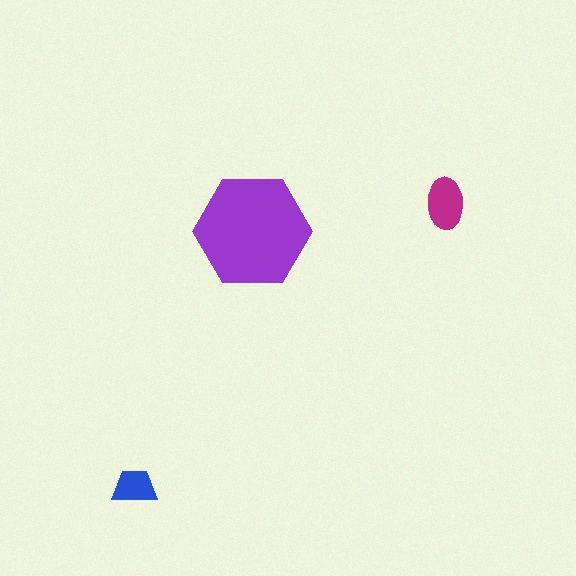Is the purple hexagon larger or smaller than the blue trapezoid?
Larger.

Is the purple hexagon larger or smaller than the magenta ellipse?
Larger.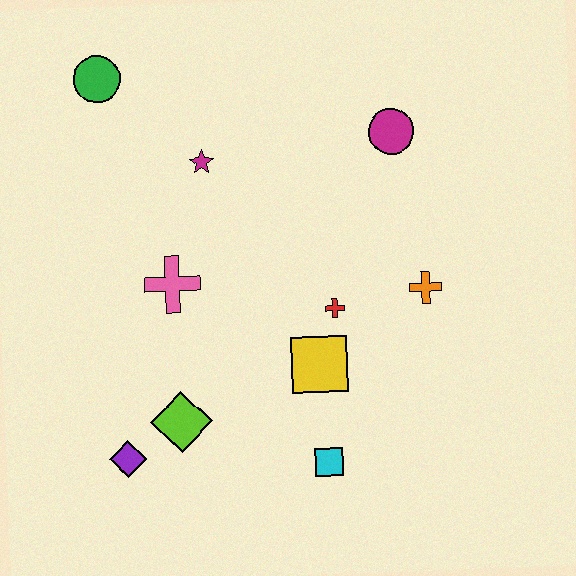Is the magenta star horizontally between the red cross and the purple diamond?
Yes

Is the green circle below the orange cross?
No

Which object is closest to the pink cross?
The magenta star is closest to the pink cross.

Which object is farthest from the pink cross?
The magenta circle is farthest from the pink cross.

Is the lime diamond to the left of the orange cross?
Yes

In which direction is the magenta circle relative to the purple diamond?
The magenta circle is above the purple diamond.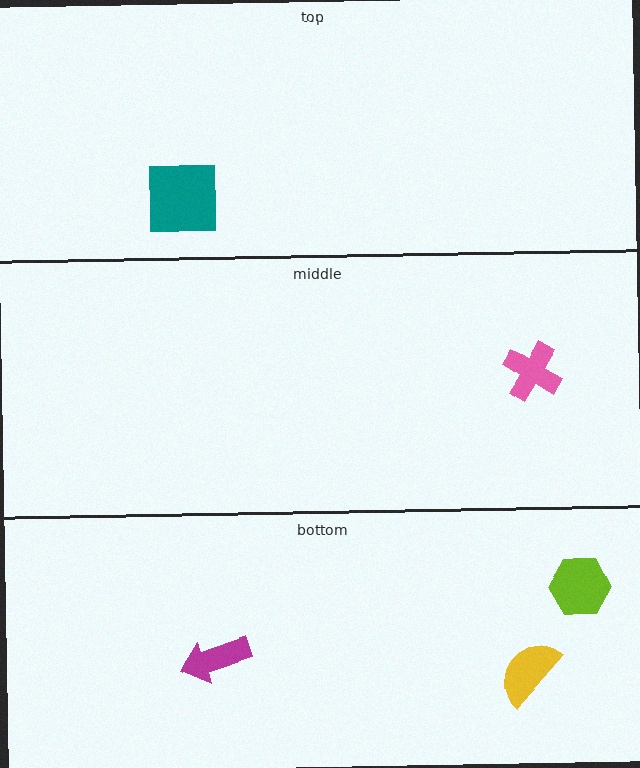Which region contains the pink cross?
The middle region.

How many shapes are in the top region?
1.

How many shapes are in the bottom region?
3.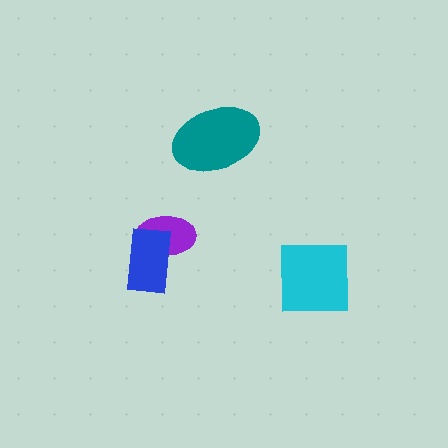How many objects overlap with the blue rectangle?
1 object overlaps with the blue rectangle.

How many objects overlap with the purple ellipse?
1 object overlaps with the purple ellipse.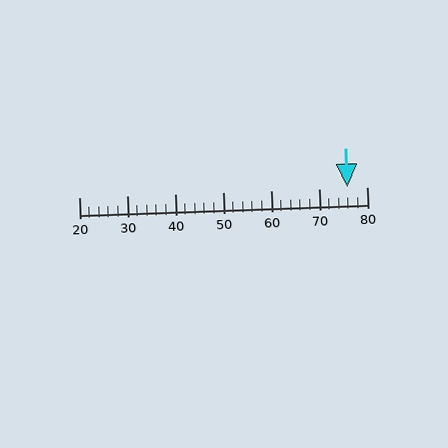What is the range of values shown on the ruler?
The ruler shows values from 20 to 80.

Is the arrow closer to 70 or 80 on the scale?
The arrow is closer to 80.